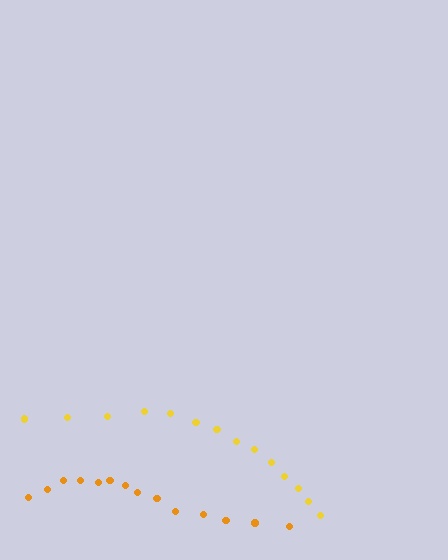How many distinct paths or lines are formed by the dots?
There are 2 distinct paths.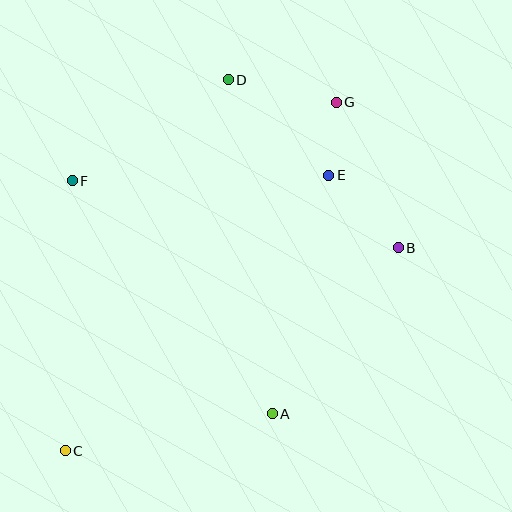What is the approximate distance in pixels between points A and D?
The distance between A and D is approximately 337 pixels.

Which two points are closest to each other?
Points E and G are closest to each other.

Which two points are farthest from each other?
Points C and G are farthest from each other.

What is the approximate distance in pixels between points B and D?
The distance between B and D is approximately 239 pixels.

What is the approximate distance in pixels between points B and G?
The distance between B and G is approximately 158 pixels.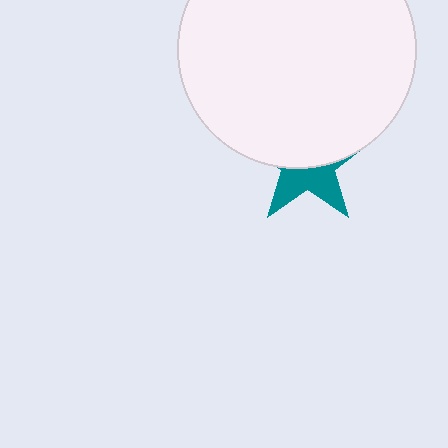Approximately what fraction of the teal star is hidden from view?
Roughly 60% of the teal star is hidden behind the white circle.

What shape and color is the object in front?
The object in front is a white circle.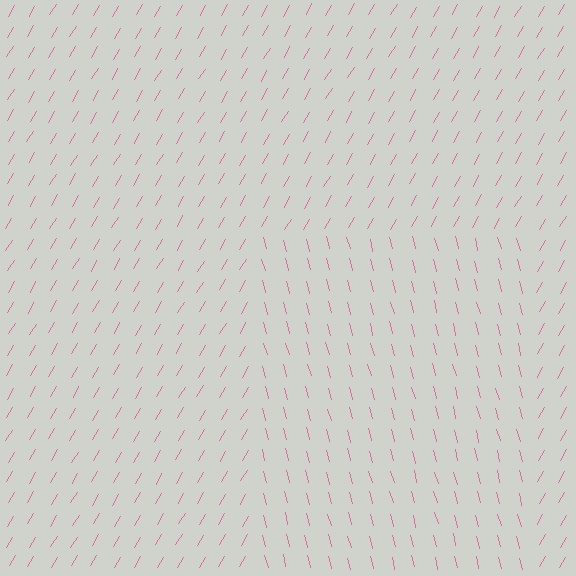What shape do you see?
I see a rectangle.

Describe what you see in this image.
The image is filled with small pink line segments. A rectangle region in the image has lines oriented differently from the surrounding lines, creating a visible texture boundary.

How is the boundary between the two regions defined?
The boundary is defined purely by a change in line orientation (approximately 45 degrees difference). All lines are the same color and thickness.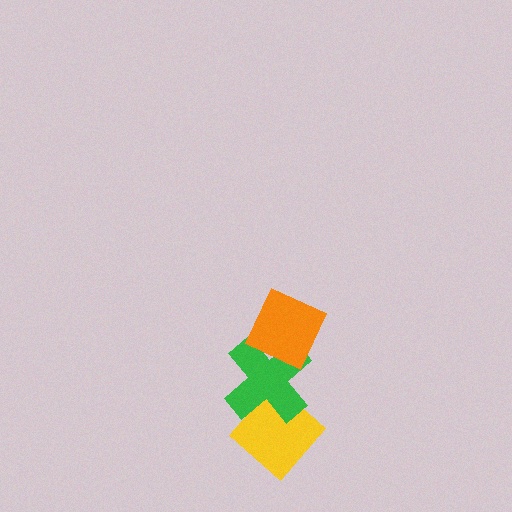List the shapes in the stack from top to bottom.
From top to bottom: the orange diamond, the green cross, the yellow diamond.